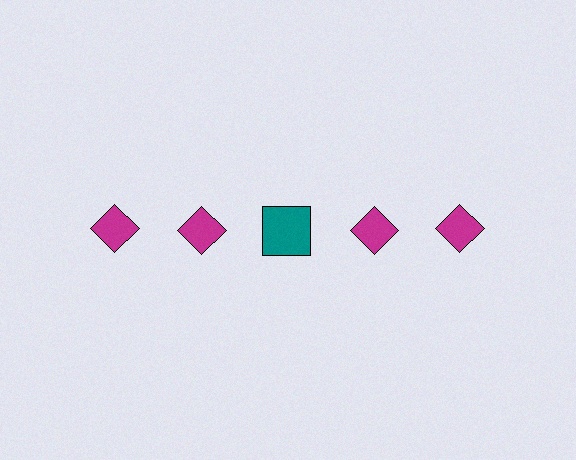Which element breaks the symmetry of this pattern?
The teal square in the top row, center column breaks the symmetry. All other shapes are magenta diamonds.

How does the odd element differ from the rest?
It differs in both color (teal instead of magenta) and shape (square instead of diamond).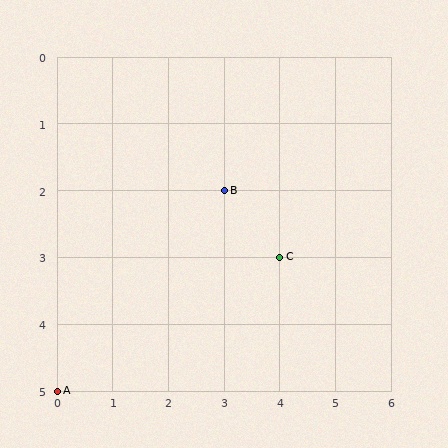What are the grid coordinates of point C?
Point C is at grid coordinates (4, 3).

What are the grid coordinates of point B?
Point B is at grid coordinates (3, 2).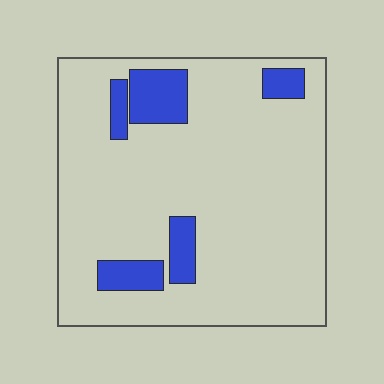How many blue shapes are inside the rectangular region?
5.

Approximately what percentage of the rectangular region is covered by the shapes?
Approximately 15%.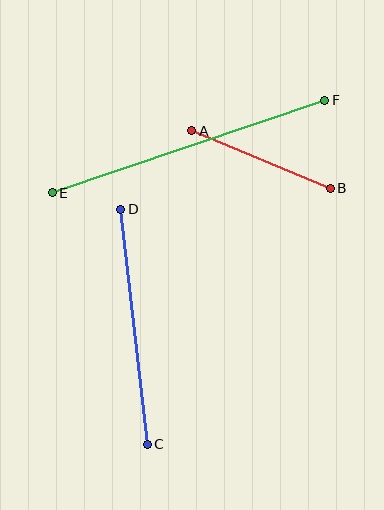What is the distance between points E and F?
The distance is approximately 288 pixels.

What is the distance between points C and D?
The distance is approximately 236 pixels.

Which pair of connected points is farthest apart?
Points E and F are farthest apart.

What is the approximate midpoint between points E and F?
The midpoint is at approximately (188, 147) pixels.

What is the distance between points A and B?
The distance is approximately 150 pixels.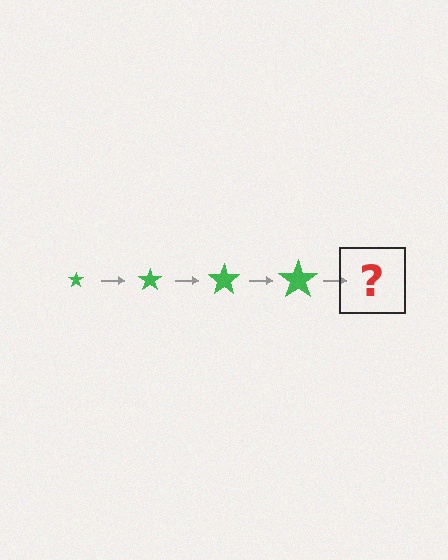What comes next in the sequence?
The next element should be a green star, larger than the previous one.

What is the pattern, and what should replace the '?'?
The pattern is that the star gets progressively larger each step. The '?' should be a green star, larger than the previous one.